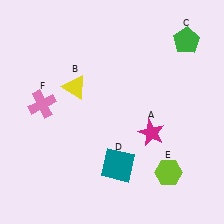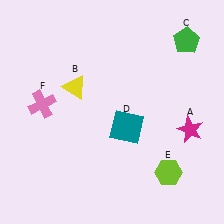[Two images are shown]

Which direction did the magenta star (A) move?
The magenta star (A) moved right.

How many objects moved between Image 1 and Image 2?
2 objects moved between the two images.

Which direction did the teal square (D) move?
The teal square (D) moved up.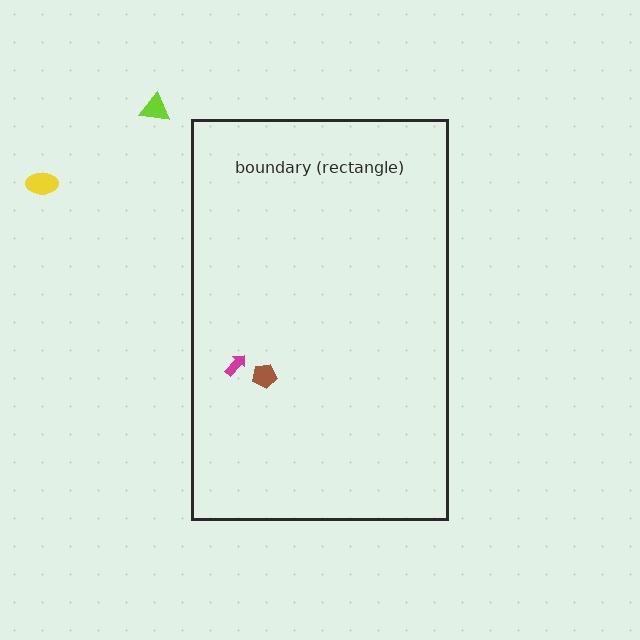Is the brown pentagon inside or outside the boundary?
Inside.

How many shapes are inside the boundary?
2 inside, 2 outside.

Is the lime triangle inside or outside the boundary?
Outside.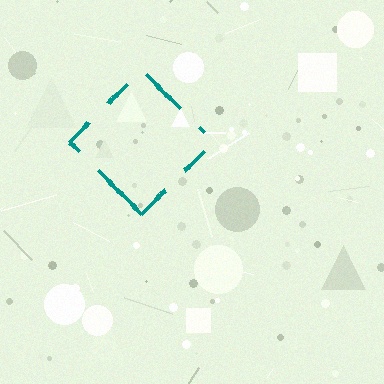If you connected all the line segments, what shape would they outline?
They would outline a diamond.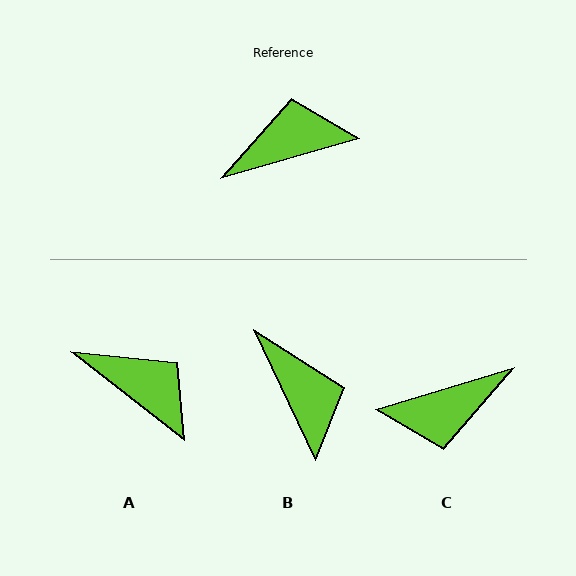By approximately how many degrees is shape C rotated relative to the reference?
Approximately 179 degrees clockwise.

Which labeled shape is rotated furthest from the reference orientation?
C, about 179 degrees away.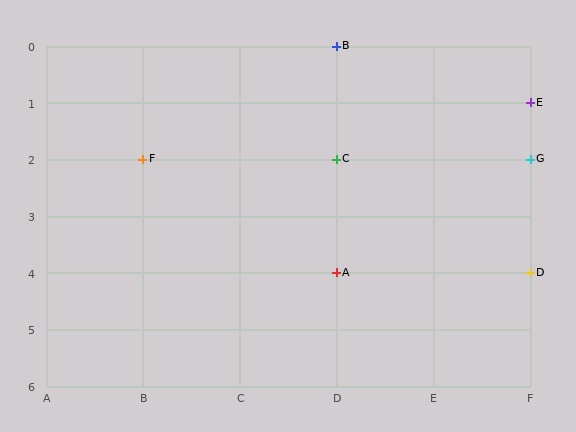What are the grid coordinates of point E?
Point E is at grid coordinates (F, 1).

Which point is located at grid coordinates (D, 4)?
Point A is at (D, 4).